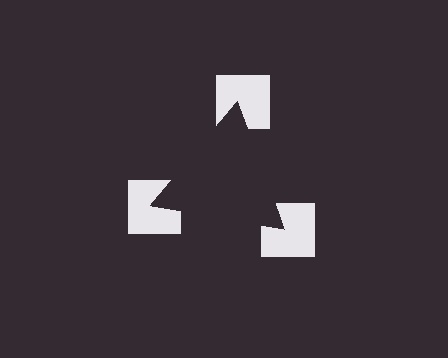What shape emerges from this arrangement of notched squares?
An illusory triangle — its edges are inferred from the aligned wedge cuts in the notched squares, not physically drawn.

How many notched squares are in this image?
There are 3 — one at each vertex of the illusory triangle.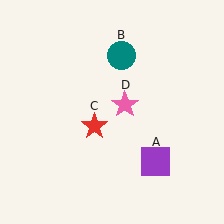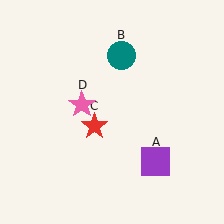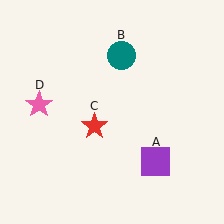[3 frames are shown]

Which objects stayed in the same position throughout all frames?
Purple square (object A) and teal circle (object B) and red star (object C) remained stationary.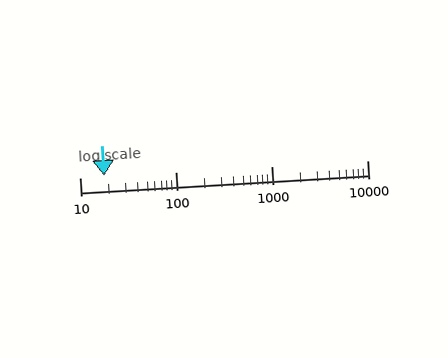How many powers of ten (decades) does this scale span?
The scale spans 3 decades, from 10 to 10000.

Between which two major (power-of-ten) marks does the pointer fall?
The pointer is between 10 and 100.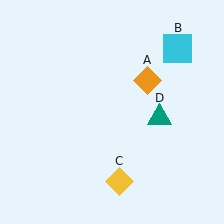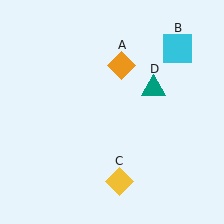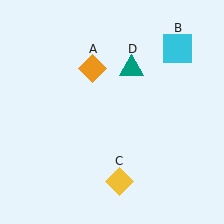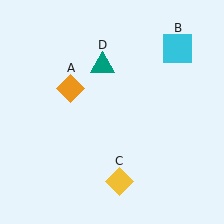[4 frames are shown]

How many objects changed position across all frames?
2 objects changed position: orange diamond (object A), teal triangle (object D).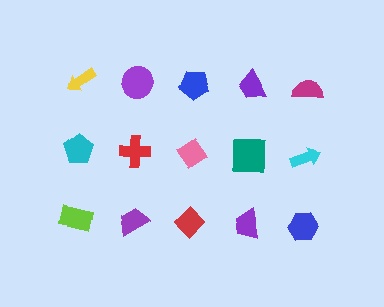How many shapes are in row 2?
5 shapes.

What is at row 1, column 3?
A blue pentagon.